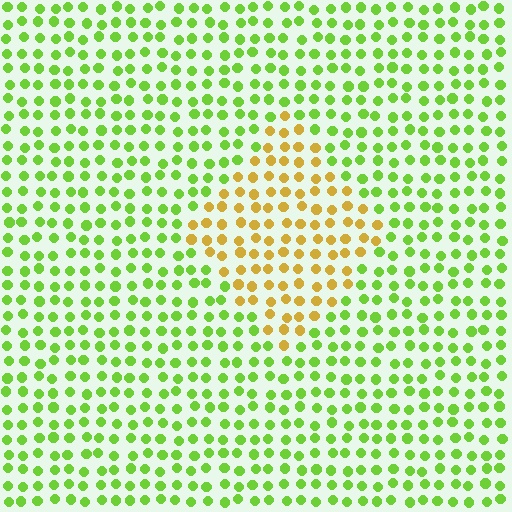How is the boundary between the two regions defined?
The boundary is defined purely by a slight shift in hue (about 53 degrees). Spacing, size, and orientation are identical on both sides.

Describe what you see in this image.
The image is filled with small lime elements in a uniform arrangement. A diamond-shaped region is visible where the elements are tinted to a slightly different hue, forming a subtle color boundary.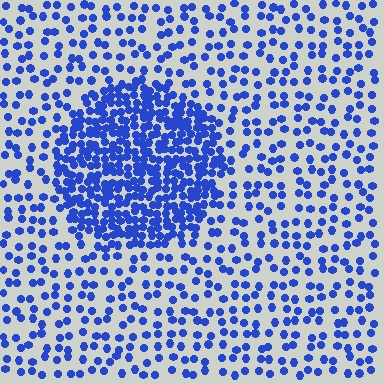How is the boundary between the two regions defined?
The boundary is defined by a change in element density (approximately 2.7x ratio). All elements are the same color, size, and shape.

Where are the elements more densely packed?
The elements are more densely packed inside the circle boundary.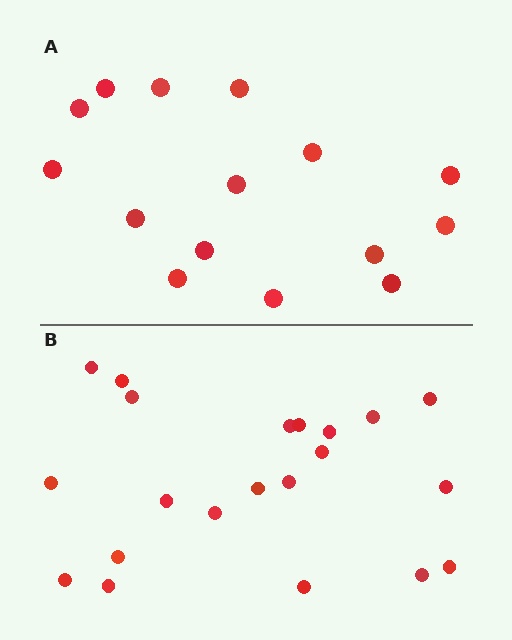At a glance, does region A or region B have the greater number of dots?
Region B (the bottom region) has more dots.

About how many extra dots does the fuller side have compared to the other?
Region B has about 6 more dots than region A.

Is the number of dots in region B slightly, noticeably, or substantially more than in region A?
Region B has noticeably more, but not dramatically so. The ratio is roughly 1.4 to 1.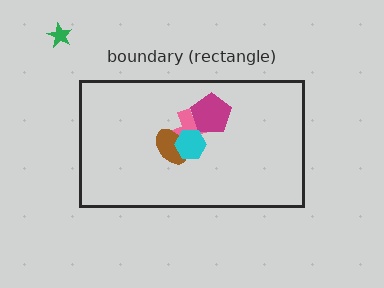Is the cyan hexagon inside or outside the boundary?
Inside.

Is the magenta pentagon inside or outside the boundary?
Inside.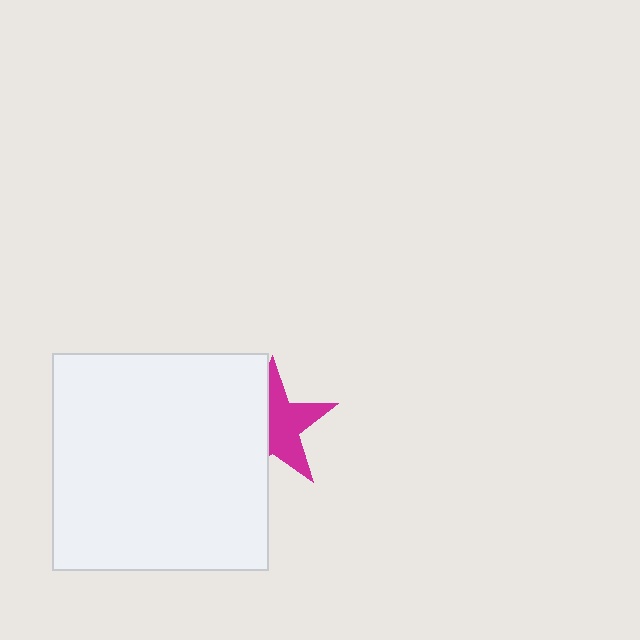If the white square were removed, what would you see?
You would see the complete magenta star.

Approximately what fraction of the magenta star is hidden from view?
Roughly 46% of the magenta star is hidden behind the white square.